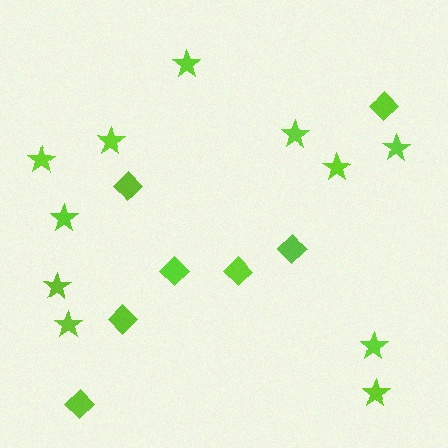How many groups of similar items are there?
There are 2 groups: one group of stars (11) and one group of diamonds (7).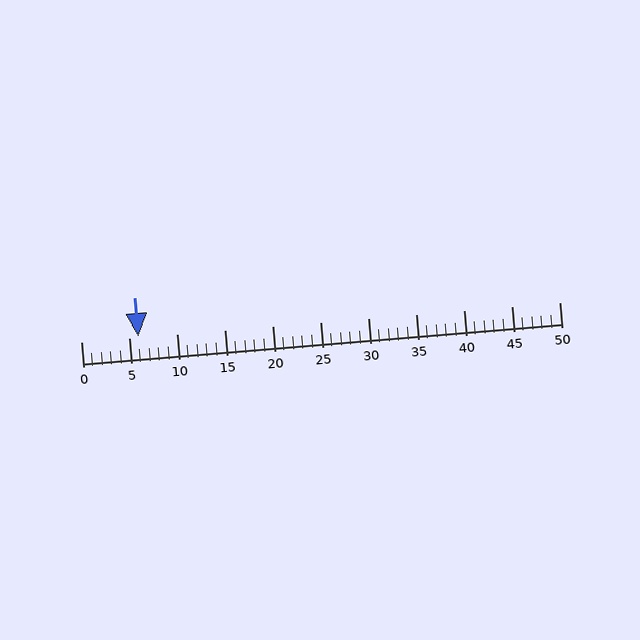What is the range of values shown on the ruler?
The ruler shows values from 0 to 50.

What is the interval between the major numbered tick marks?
The major tick marks are spaced 5 units apart.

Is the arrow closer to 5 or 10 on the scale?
The arrow is closer to 5.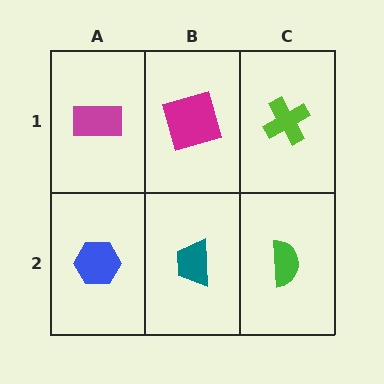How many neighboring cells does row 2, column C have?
2.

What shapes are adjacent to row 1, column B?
A teal trapezoid (row 2, column B), a magenta rectangle (row 1, column A), a lime cross (row 1, column C).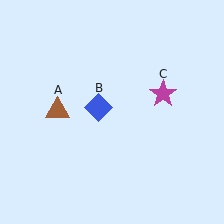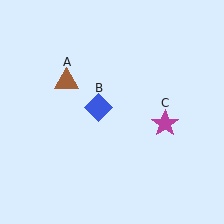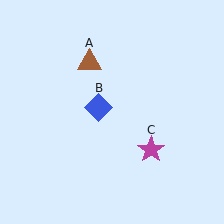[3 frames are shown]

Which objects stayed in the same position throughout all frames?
Blue diamond (object B) remained stationary.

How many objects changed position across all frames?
2 objects changed position: brown triangle (object A), magenta star (object C).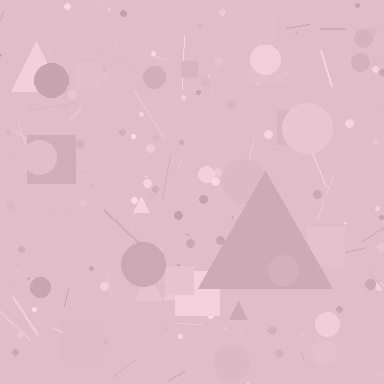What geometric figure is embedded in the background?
A triangle is embedded in the background.